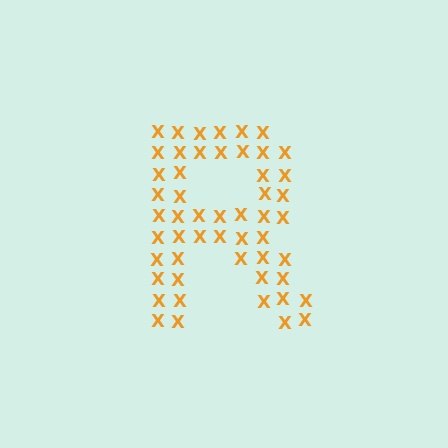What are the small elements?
The small elements are letter X's.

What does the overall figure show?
The overall figure shows the letter R.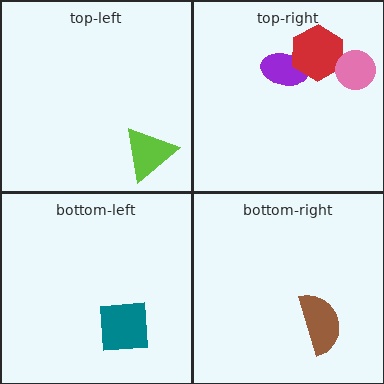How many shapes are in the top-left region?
1.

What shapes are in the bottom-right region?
The brown semicircle.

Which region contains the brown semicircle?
The bottom-right region.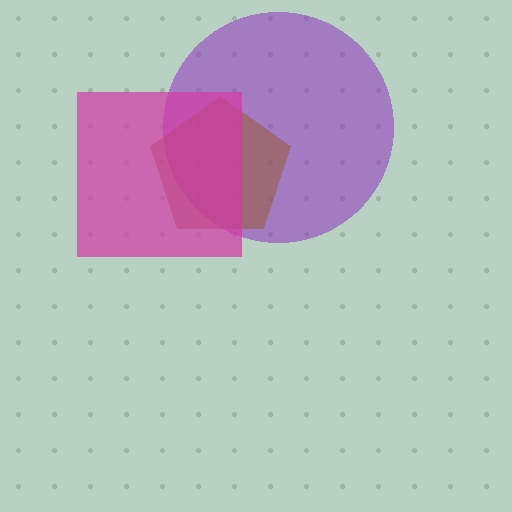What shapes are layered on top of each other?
The layered shapes are: a purple circle, a brown pentagon, a magenta square.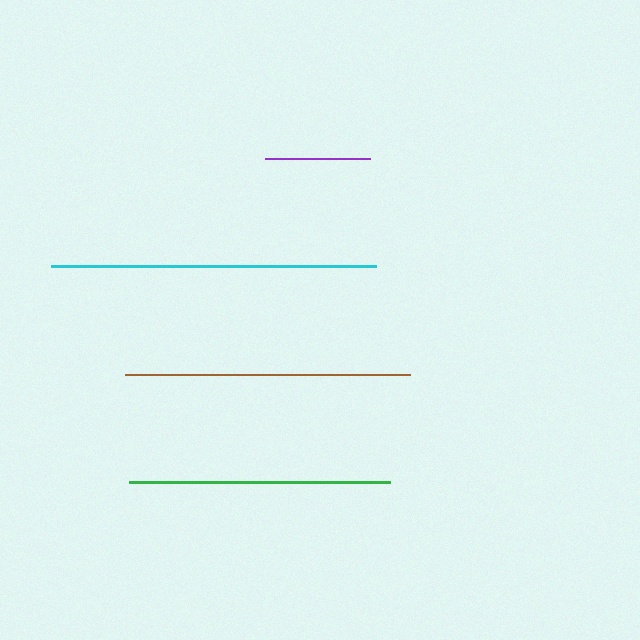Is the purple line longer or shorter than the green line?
The green line is longer than the purple line.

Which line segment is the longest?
The cyan line is the longest at approximately 325 pixels.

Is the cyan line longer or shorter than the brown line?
The cyan line is longer than the brown line.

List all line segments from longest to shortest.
From longest to shortest: cyan, brown, green, purple.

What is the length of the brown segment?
The brown segment is approximately 285 pixels long.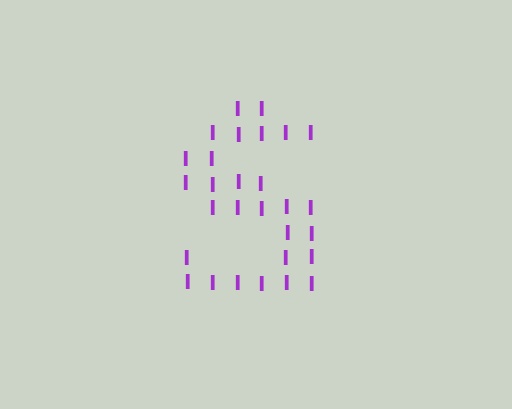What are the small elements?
The small elements are letter I's.